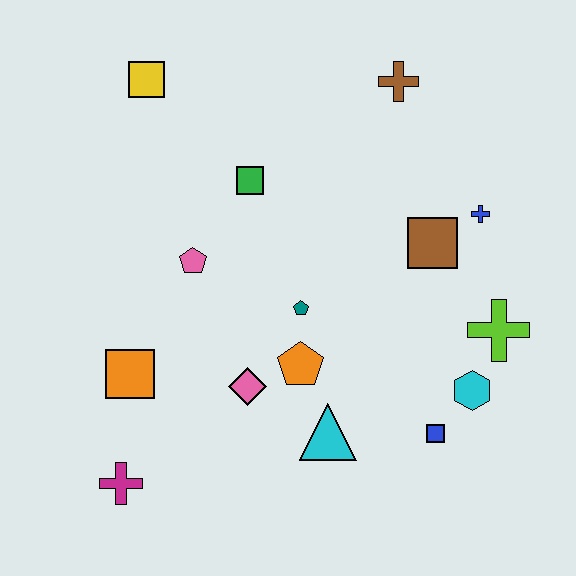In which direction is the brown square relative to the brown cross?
The brown square is below the brown cross.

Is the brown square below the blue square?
No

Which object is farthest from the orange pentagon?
The yellow square is farthest from the orange pentagon.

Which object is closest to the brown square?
The blue cross is closest to the brown square.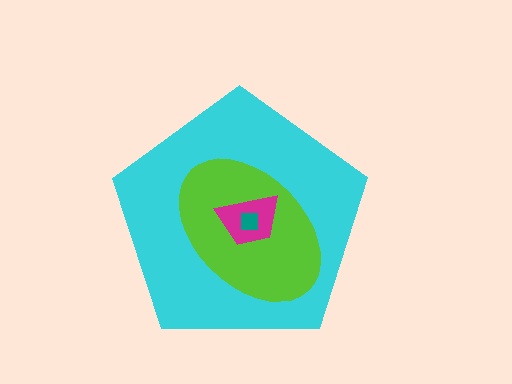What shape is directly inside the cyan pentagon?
The lime ellipse.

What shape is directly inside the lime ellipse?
The magenta trapezoid.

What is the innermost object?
The teal square.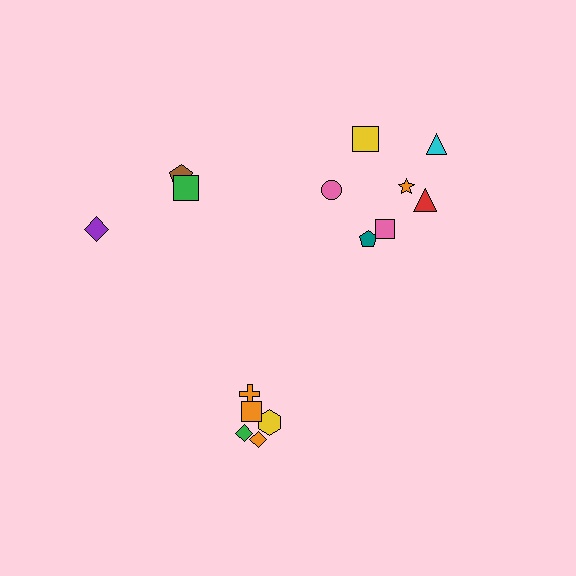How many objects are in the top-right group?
There are 7 objects.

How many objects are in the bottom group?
There are 5 objects.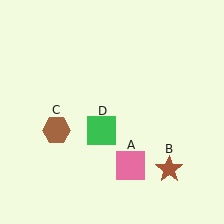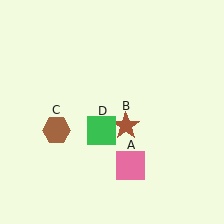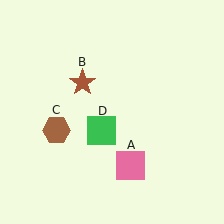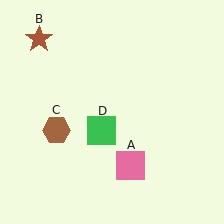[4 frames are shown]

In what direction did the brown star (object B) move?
The brown star (object B) moved up and to the left.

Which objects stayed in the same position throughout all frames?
Pink square (object A) and brown hexagon (object C) and green square (object D) remained stationary.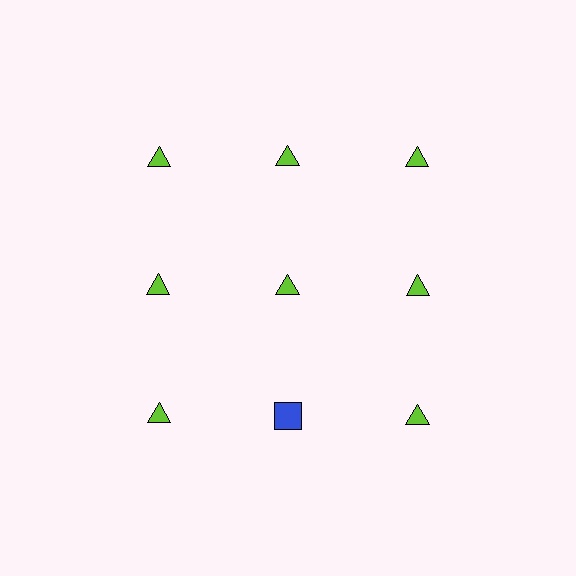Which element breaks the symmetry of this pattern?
The blue square in the third row, second from left column breaks the symmetry. All other shapes are lime triangles.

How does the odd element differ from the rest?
It differs in both color (blue instead of lime) and shape (square instead of triangle).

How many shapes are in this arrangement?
There are 9 shapes arranged in a grid pattern.